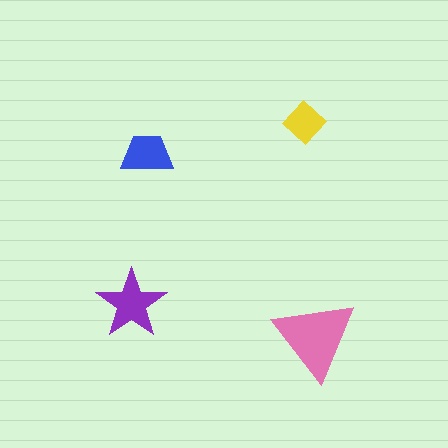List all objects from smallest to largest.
The yellow diamond, the blue trapezoid, the purple star, the pink triangle.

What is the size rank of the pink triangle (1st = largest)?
1st.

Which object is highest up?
The yellow diamond is topmost.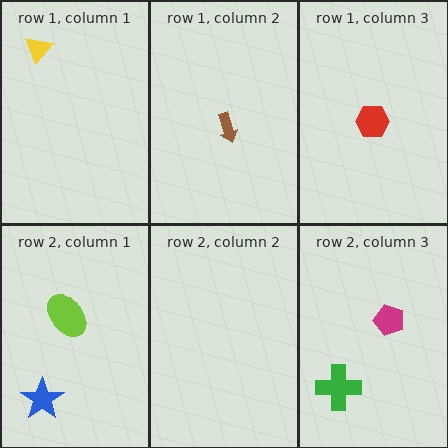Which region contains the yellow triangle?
The row 1, column 1 region.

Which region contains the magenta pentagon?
The row 2, column 3 region.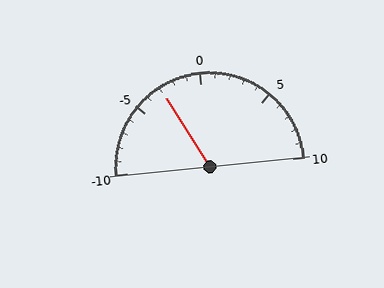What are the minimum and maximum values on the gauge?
The gauge ranges from -10 to 10.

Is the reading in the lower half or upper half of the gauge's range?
The reading is in the lower half of the range (-10 to 10).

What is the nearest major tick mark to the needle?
The nearest major tick mark is -5.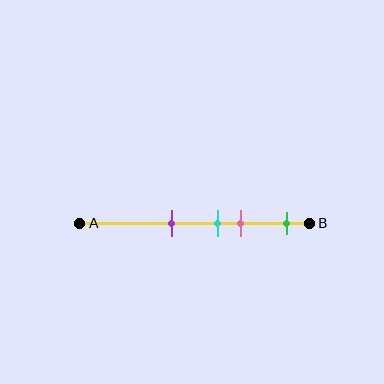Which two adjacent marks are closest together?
The cyan and pink marks are the closest adjacent pair.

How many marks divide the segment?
There are 4 marks dividing the segment.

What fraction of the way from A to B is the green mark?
The green mark is approximately 90% (0.9) of the way from A to B.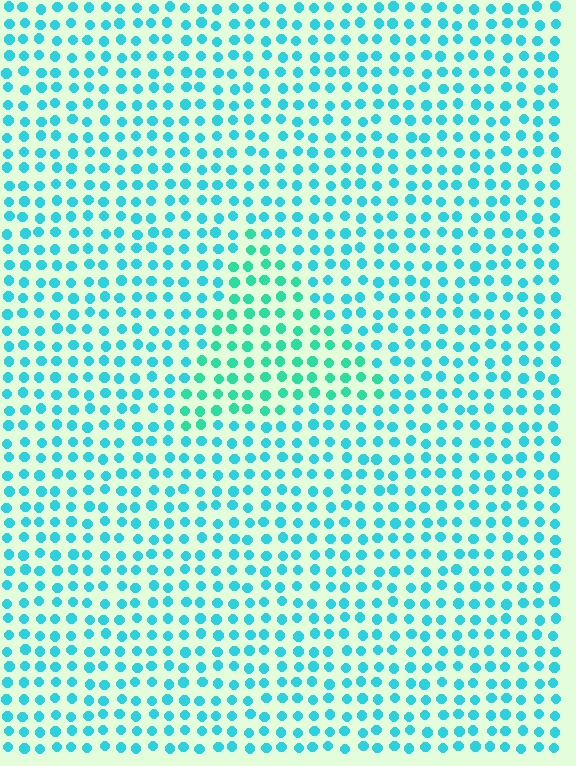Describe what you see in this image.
The image is filled with small cyan elements in a uniform arrangement. A triangle-shaped region is visible where the elements are tinted to a slightly different hue, forming a subtle color boundary.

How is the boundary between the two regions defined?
The boundary is defined purely by a slight shift in hue (about 25 degrees). Spacing, size, and orientation are identical on both sides.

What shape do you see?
I see a triangle.